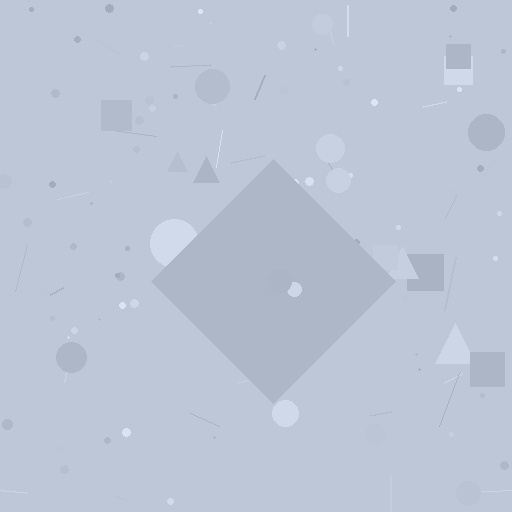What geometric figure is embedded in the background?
A diamond is embedded in the background.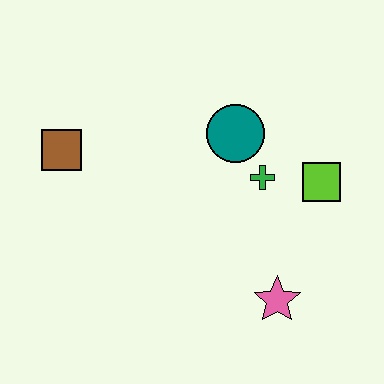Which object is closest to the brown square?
The teal circle is closest to the brown square.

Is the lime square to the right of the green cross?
Yes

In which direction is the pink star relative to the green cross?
The pink star is below the green cross.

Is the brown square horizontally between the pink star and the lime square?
No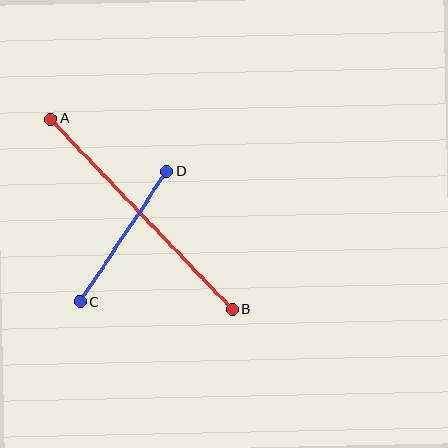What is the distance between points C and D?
The distance is approximately 157 pixels.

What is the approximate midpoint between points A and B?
The midpoint is at approximately (141, 214) pixels.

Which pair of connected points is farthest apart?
Points A and B are farthest apart.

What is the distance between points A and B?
The distance is approximately 263 pixels.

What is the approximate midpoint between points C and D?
The midpoint is at approximately (123, 237) pixels.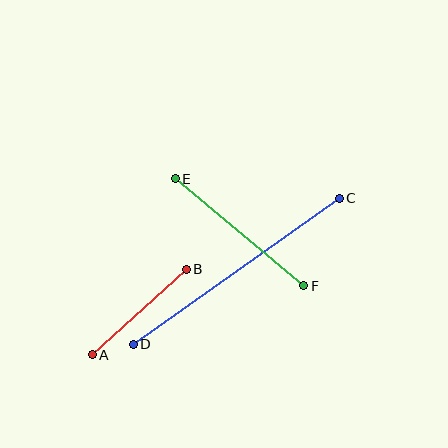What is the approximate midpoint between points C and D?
The midpoint is at approximately (236, 271) pixels.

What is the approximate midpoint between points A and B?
The midpoint is at approximately (139, 312) pixels.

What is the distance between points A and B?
The distance is approximately 127 pixels.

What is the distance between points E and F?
The distance is approximately 167 pixels.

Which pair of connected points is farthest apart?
Points C and D are farthest apart.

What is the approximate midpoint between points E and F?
The midpoint is at approximately (239, 232) pixels.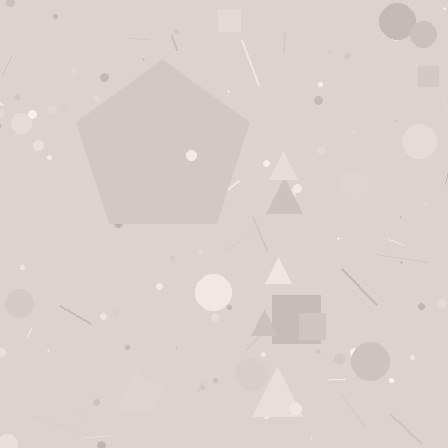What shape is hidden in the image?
A pentagon is hidden in the image.